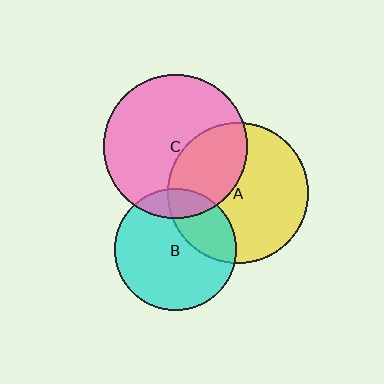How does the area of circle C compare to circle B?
Approximately 1.4 times.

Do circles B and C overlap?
Yes.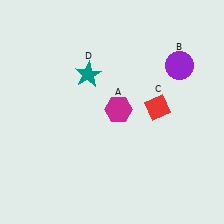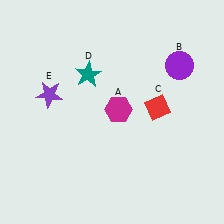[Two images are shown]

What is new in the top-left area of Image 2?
A purple star (E) was added in the top-left area of Image 2.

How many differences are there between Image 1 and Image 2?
There is 1 difference between the two images.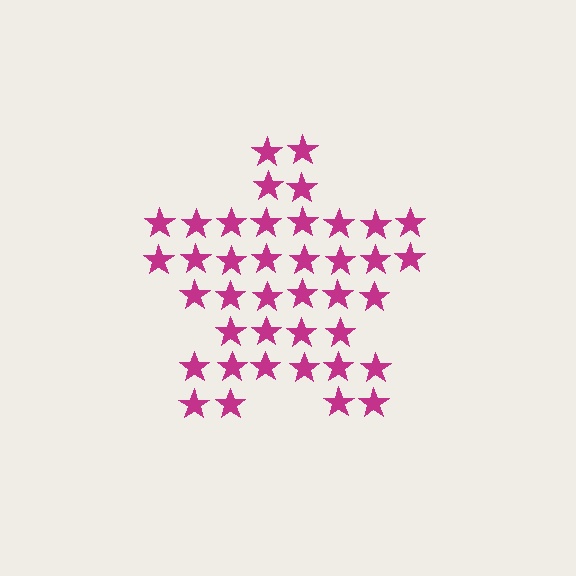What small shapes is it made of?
It is made of small stars.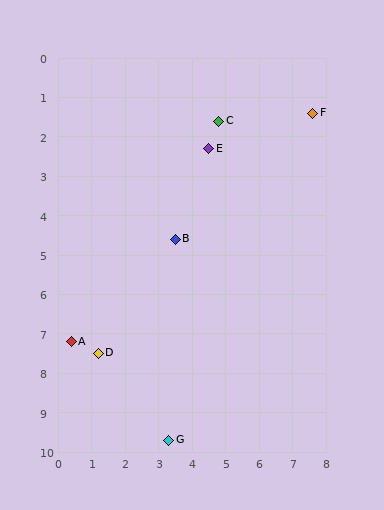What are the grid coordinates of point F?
Point F is at approximately (7.6, 1.4).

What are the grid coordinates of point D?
Point D is at approximately (1.2, 7.5).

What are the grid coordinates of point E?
Point E is at approximately (4.5, 2.3).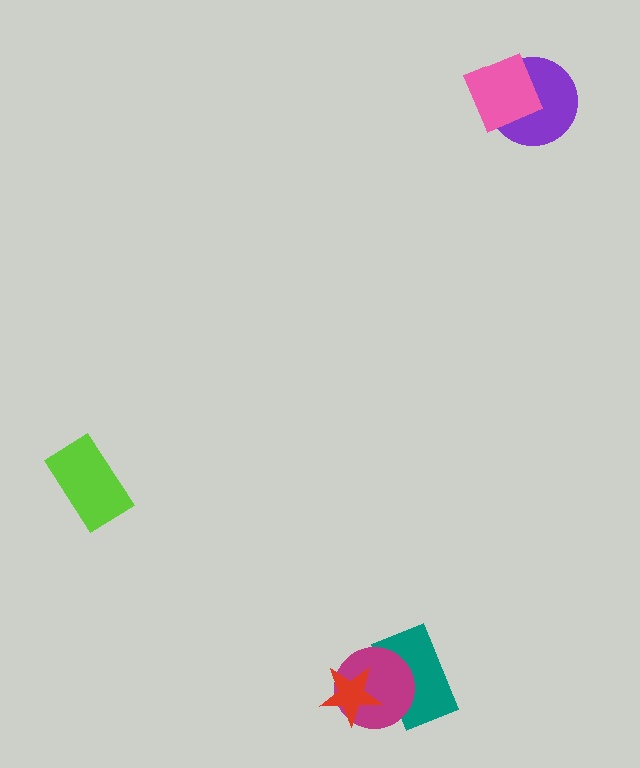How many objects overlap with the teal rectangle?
2 objects overlap with the teal rectangle.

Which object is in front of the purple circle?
The pink diamond is in front of the purple circle.